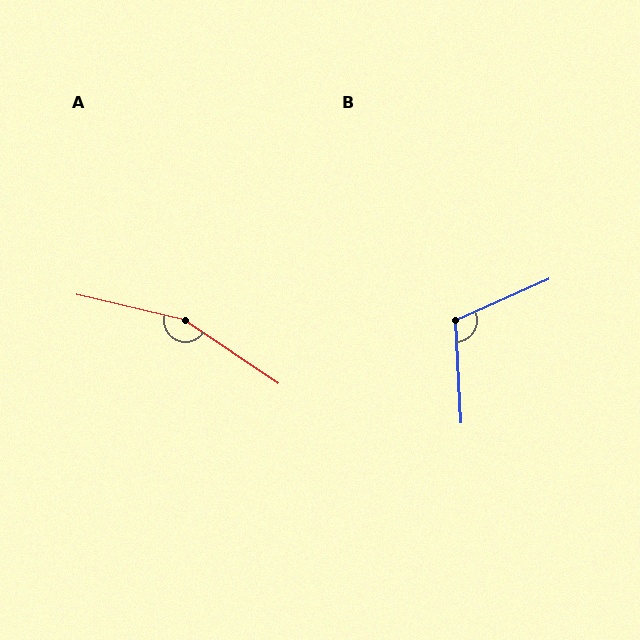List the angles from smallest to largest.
B (111°), A (159°).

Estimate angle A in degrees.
Approximately 159 degrees.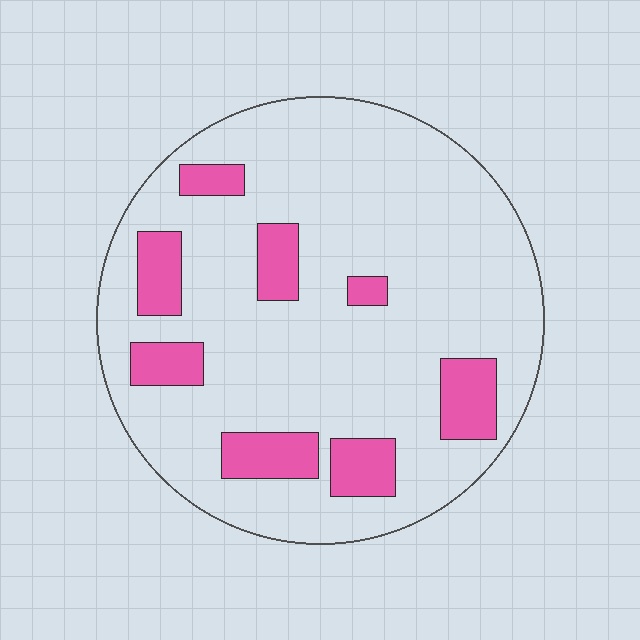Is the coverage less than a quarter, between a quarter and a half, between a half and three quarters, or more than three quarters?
Less than a quarter.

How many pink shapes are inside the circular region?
8.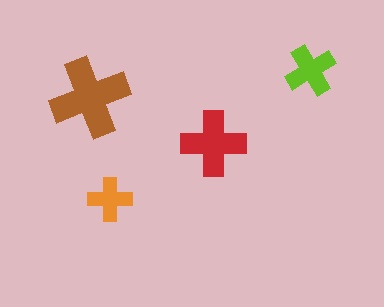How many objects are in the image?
There are 4 objects in the image.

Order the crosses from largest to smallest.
the brown one, the red one, the lime one, the orange one.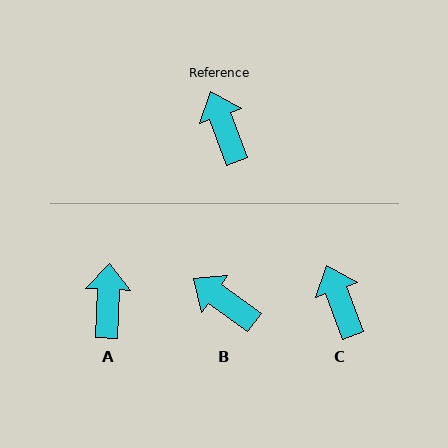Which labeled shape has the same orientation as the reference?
C.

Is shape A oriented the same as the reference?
No, it is off by about 23 degrees.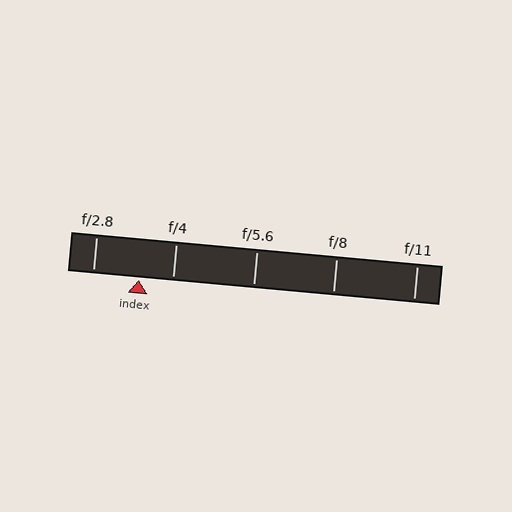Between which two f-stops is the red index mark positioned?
The index mark is between f/2.8 and f/4.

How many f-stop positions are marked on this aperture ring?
There are 5 f-stop positions marked.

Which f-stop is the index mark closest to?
The index mark is closest to f/4.